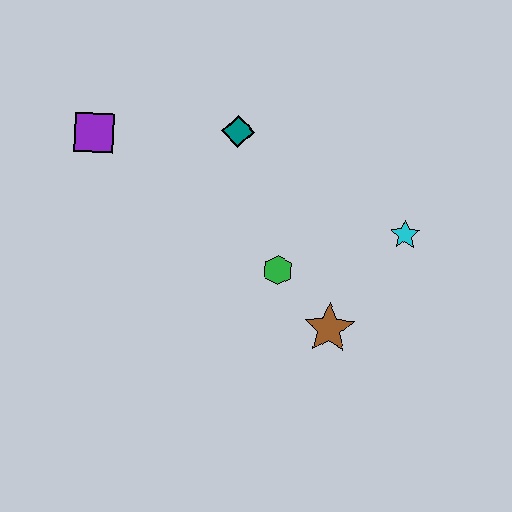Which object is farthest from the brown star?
The purple square is farthest from the brown star.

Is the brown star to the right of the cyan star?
No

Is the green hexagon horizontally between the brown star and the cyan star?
No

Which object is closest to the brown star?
The green hexagon is closest to the brown star.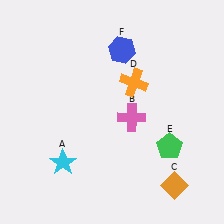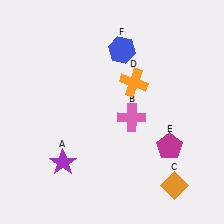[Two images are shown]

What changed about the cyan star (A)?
In Image 1, A is cyan. In Image 2, it changed to purple.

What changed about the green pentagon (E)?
In Image 1, E is green. In Image 2, it changed to magenta.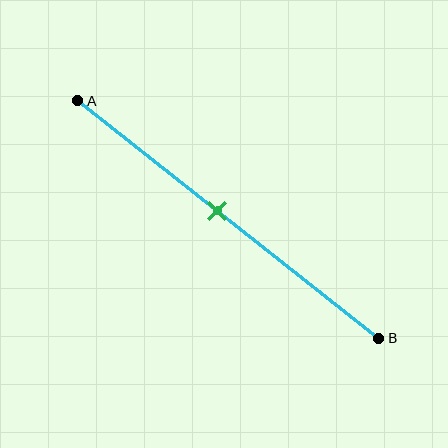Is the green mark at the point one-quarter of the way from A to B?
No, the mark is at about 45% from A, not at the 25% one-quarter point.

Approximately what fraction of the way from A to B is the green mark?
The green mark is approximately 45% of the way from A to B.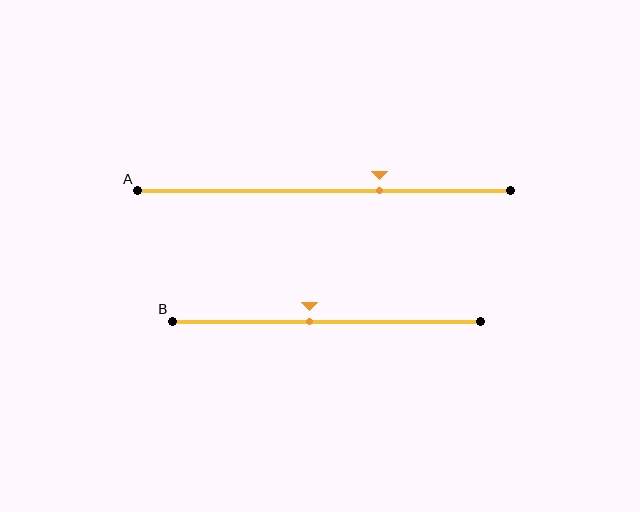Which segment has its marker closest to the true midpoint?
Segment B has its marker closest to the true midpoint.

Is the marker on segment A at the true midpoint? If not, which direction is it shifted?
No, the marker on segment A is shifted to the right by about 15% of the segment length.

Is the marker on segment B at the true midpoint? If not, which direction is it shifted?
No, the marker on segment B is shifted to the left by about 6% of the segment length.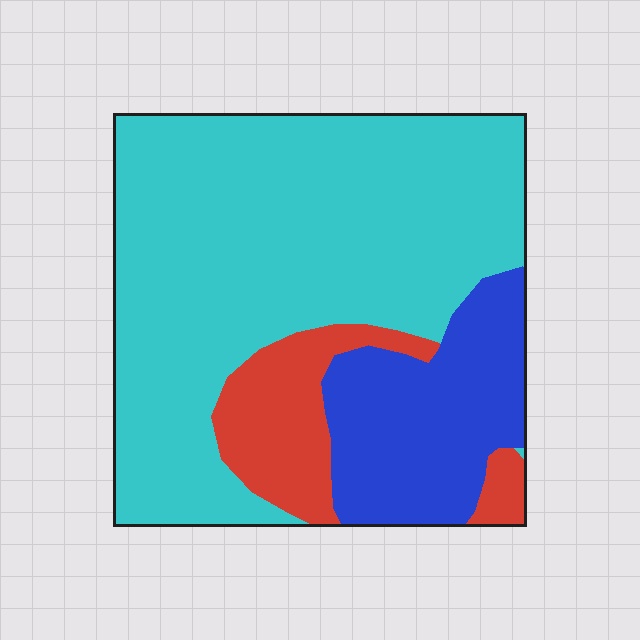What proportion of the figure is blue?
Blue takes up less than a quarter of the figure.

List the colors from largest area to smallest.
From largest to smallest: cyan, blue, red.